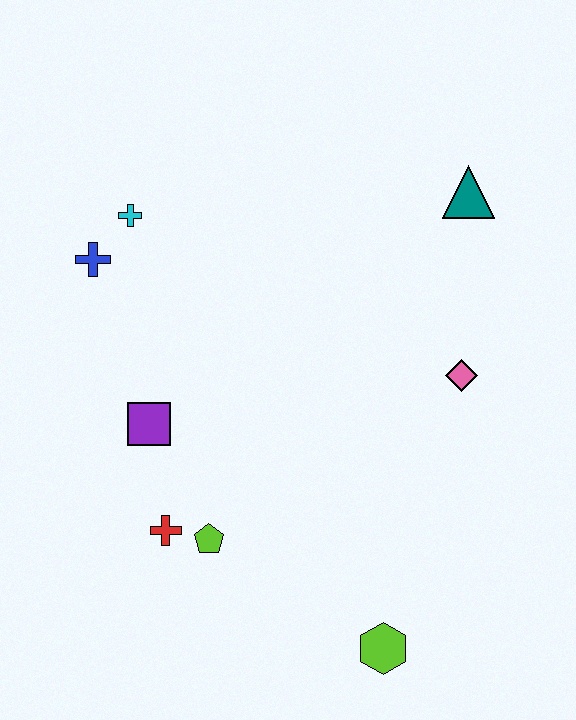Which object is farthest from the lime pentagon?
The teal triangle is farthest from the lime pentagon.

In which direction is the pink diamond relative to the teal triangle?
The pink diamond is below the teal triangle.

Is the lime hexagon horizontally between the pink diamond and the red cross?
Yes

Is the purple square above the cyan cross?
No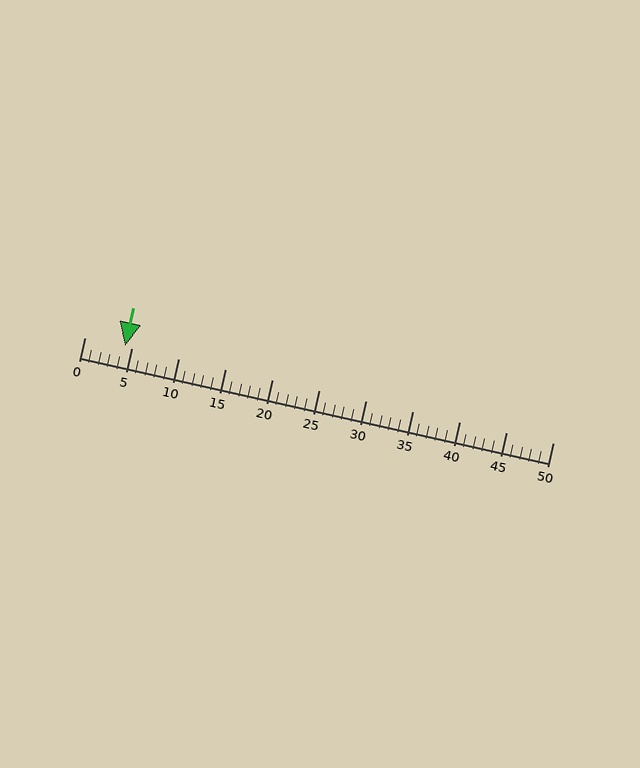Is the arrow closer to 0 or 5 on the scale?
The arrow is closer to 5.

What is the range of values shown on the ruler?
The ruler shows values from 0 to 50.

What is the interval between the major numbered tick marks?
The major tick marks are spaced 5 units apart.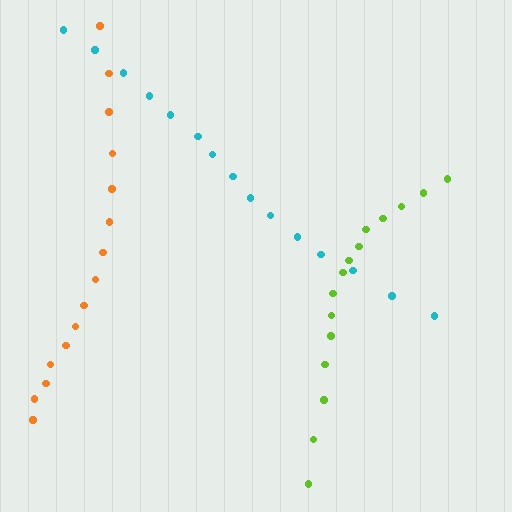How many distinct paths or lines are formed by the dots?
There are 3 distinct paths.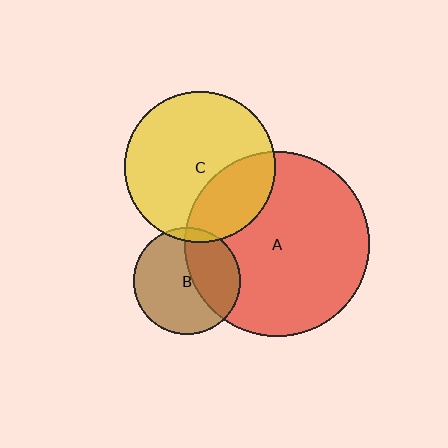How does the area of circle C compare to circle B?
Approximately 2.0 times.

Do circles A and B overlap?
Yes.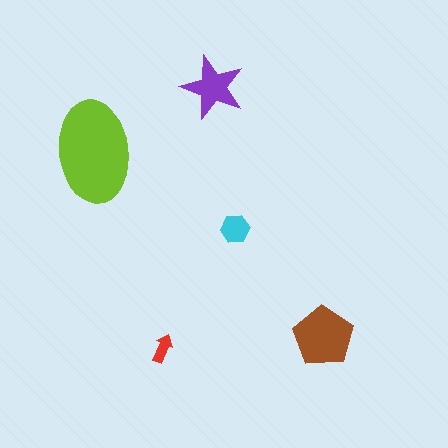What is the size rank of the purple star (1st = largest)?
3rd.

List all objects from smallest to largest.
The red arrow, the cyan hexagon, the purple star, the brown pentagon, the lime ellipse.